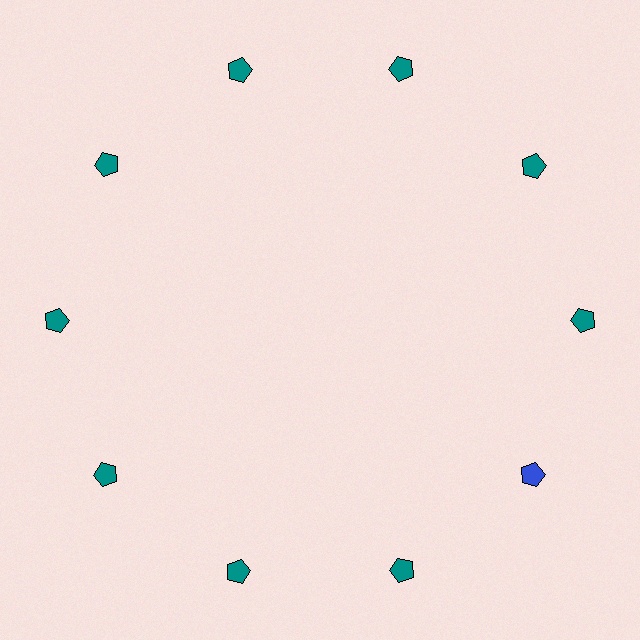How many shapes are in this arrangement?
There are 10 shapes arranged in a ring pattern.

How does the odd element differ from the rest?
It has a different color: blue instead of teal.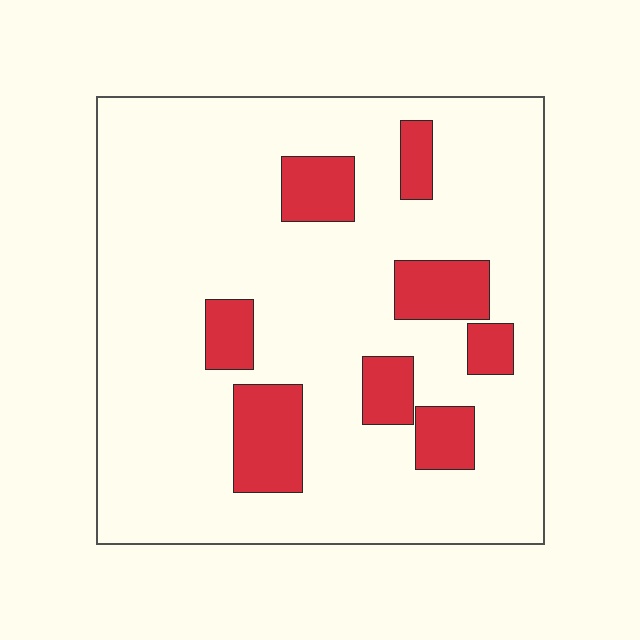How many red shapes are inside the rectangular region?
8.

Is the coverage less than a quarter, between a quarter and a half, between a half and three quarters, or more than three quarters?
Less than a quarter.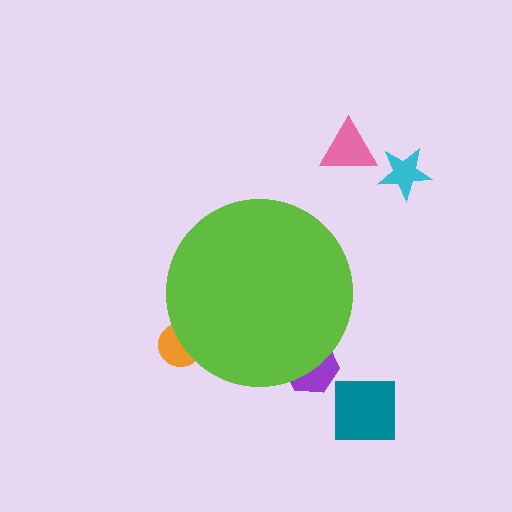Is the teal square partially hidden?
No, the teal square is fully visible.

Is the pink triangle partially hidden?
No, the pink triangle is fully visible.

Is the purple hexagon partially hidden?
Yes, the purple hexagon is partially hidden behind the lime circle.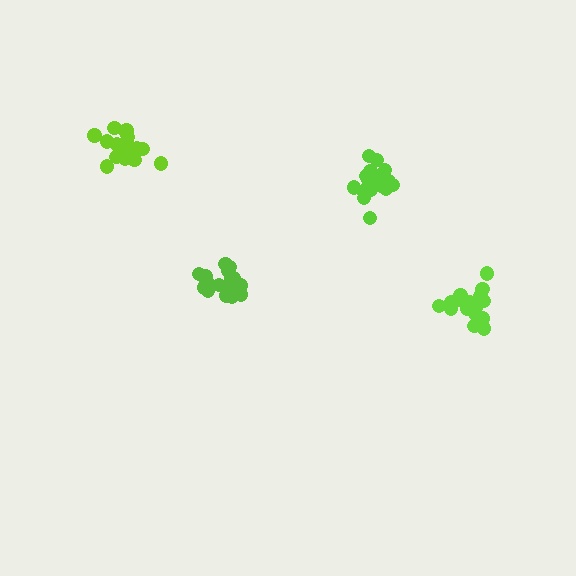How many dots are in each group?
Group 1: 18 dots, Group 2: 19 dots, Group 3: 20 dots, Group 4: 19 dots (76 total).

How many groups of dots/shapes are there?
There are 4 groups.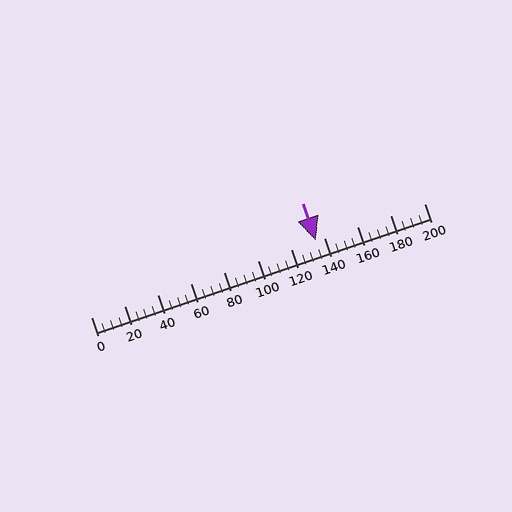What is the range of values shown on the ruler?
The ruler shows values from 0 to 200.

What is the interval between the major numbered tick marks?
The major tick marks are spaced 20 units apart.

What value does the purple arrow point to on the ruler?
The purple arrow points to approximately 135.